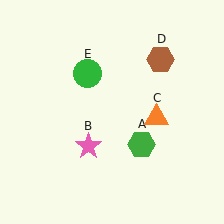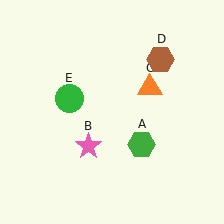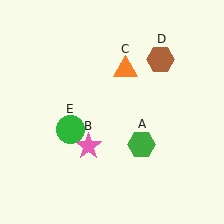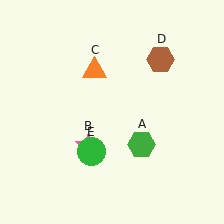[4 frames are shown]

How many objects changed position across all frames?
2 objects changed position: orange triangle (object C), green circle (object E).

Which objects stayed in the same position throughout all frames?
Green hexagon (object A) and pink star (object B) and brown hexagon (object D) remained stationary.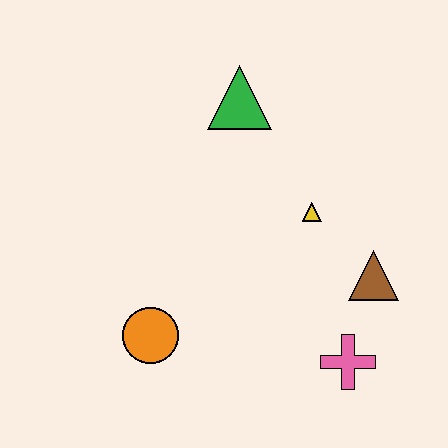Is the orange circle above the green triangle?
No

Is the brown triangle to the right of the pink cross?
Yes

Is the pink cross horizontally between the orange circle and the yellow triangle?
No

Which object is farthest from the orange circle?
The green triangle is farthest from the orange circle.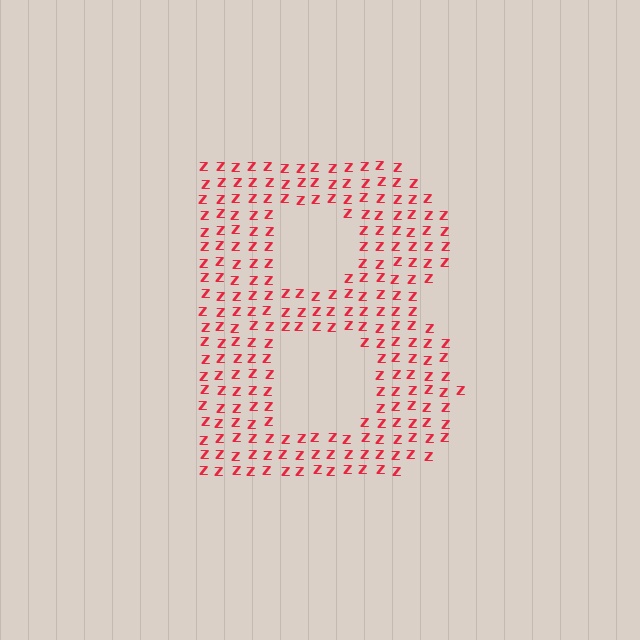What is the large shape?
The large shape is the letter B.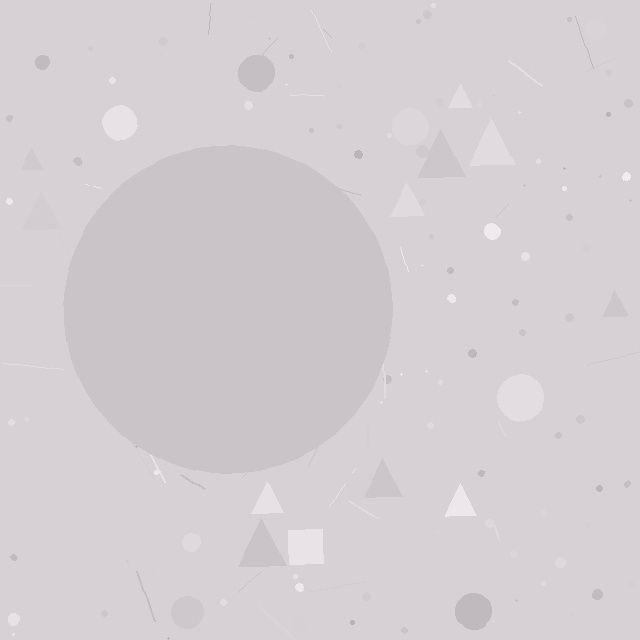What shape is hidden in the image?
A circle is hidden in the image.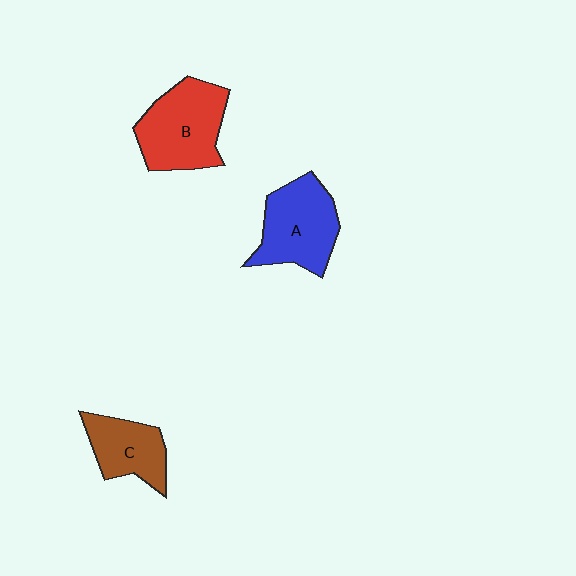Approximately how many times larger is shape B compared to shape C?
Approximately 1.5 times.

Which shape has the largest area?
Shape B (red).